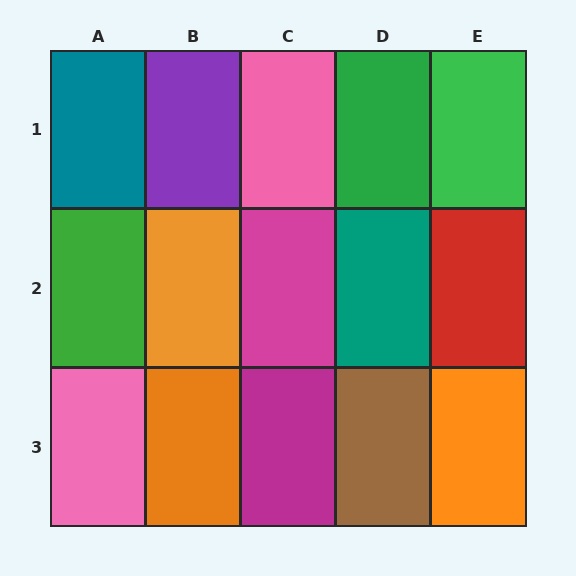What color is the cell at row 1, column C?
Pink.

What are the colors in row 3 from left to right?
Pink, orange, magenta, brown, orange.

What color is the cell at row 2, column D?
Teal.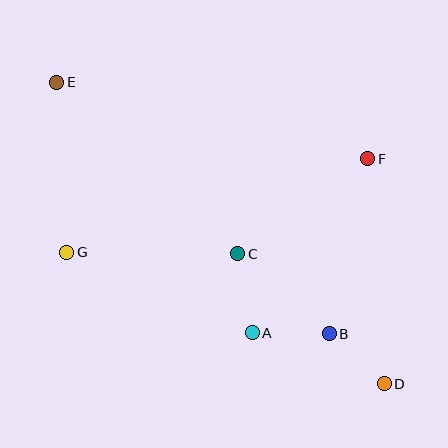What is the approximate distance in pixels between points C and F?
The distance between C and F is approximately 161 pixels.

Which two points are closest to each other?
Points B and D are closest to each other.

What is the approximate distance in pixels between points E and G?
The distance between E and G is approximately 170 pixels.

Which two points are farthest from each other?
Points D and E are farthest from each other.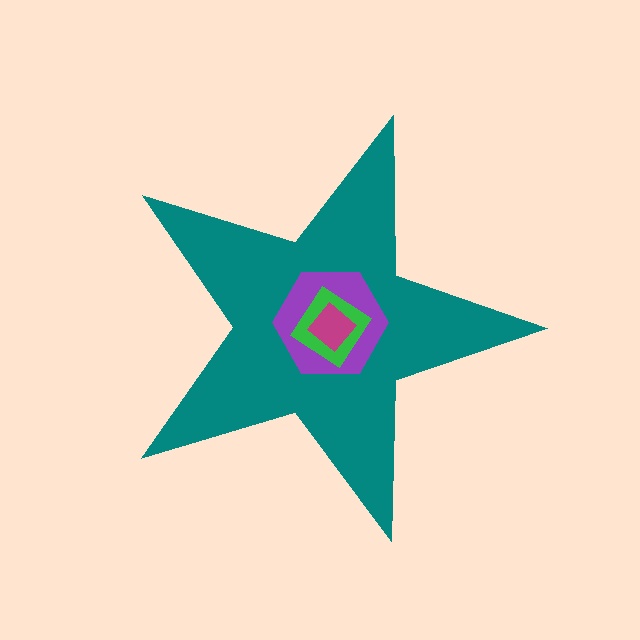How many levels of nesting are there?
4.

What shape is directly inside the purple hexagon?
The green diamond.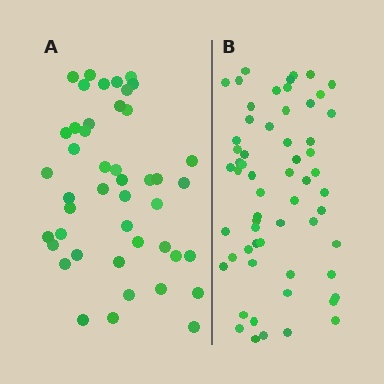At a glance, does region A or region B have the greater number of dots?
Region B (the right region) has more dots.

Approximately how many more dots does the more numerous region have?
Region B has approximately 15 more dots than region A.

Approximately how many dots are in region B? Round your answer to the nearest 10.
About 60 dots.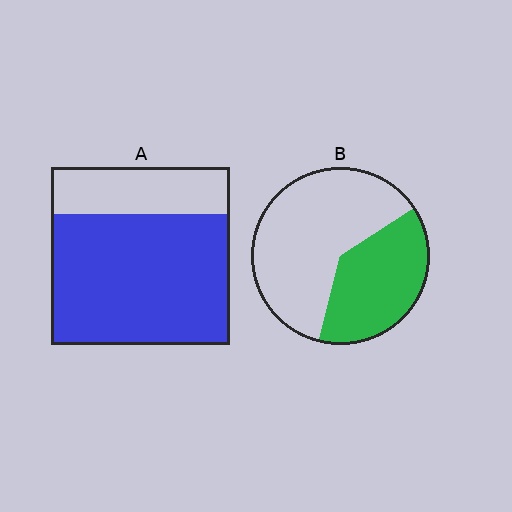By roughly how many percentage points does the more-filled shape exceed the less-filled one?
By roughly 35 percentage points (A over B).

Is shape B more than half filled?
No.